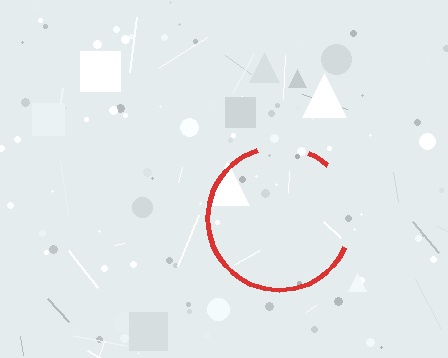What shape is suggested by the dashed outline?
The dashed outline suggests a circle.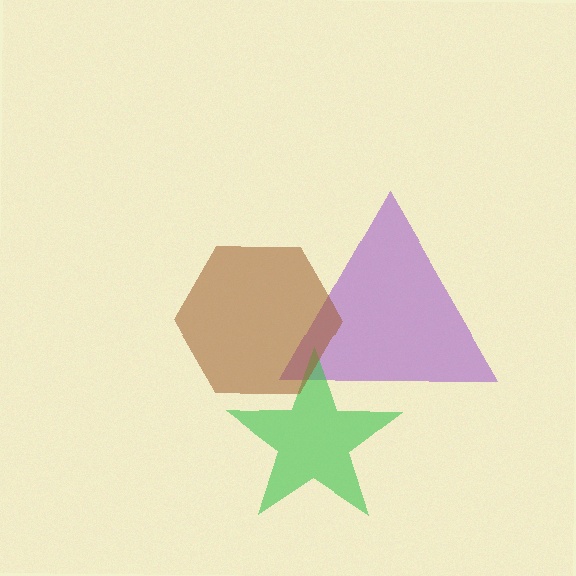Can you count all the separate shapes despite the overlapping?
Yes, there are 3 separate shapes.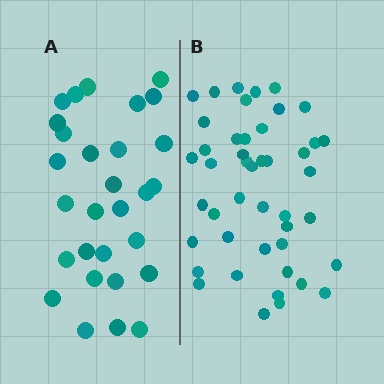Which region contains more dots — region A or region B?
Region B (the right region) has more dots.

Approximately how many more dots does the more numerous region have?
Region B has approximately 15 more dots than region A.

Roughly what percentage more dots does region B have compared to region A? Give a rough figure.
About 55% more.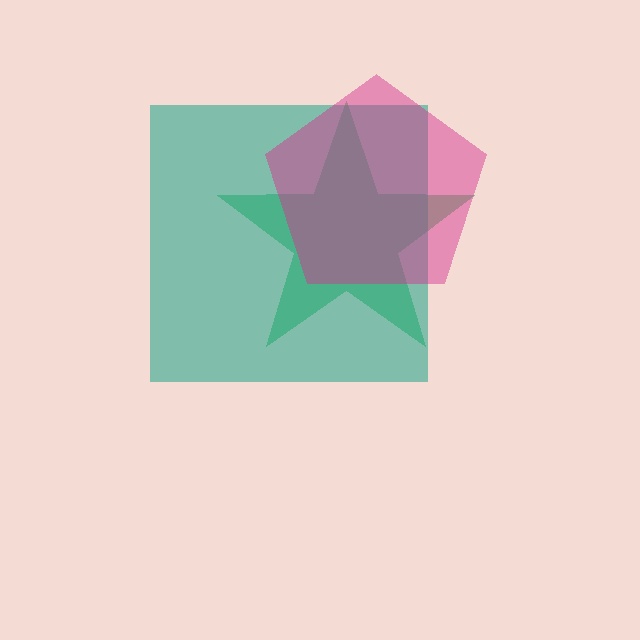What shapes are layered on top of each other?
The layered shapes are: a green star, a teal square, a magenta pentagon.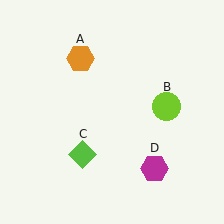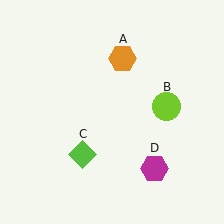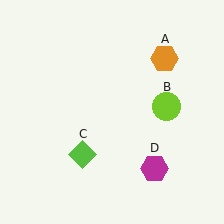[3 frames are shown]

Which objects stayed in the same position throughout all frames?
Lime circle (object B) and lime diamond (object C) and magenta hexagon (object D) remained stationary.